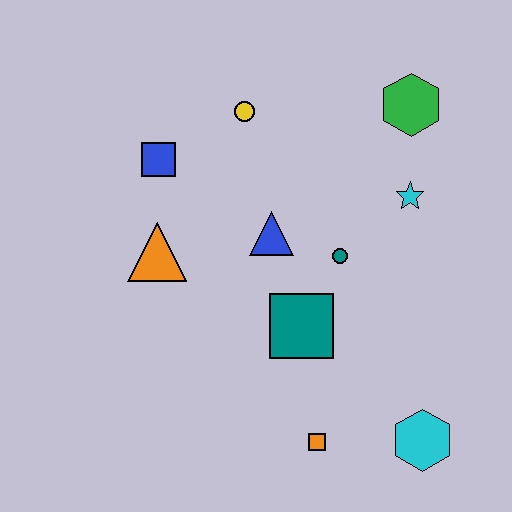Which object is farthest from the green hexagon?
The orange square is farthest from the green hexagon.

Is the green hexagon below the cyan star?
No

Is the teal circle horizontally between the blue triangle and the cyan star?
Yes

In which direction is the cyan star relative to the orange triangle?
The cyan star is to the right of the orange triangle.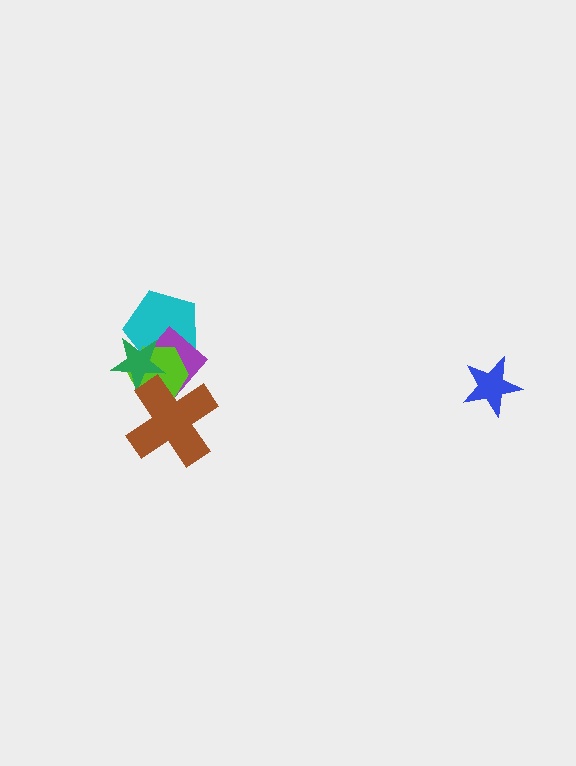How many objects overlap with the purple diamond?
4 objects overlap with the purple diamond.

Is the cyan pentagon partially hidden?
Yes, it is partially covered by another shape.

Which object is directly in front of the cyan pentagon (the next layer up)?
The purple diamond is directly in front of the cyan pentagon.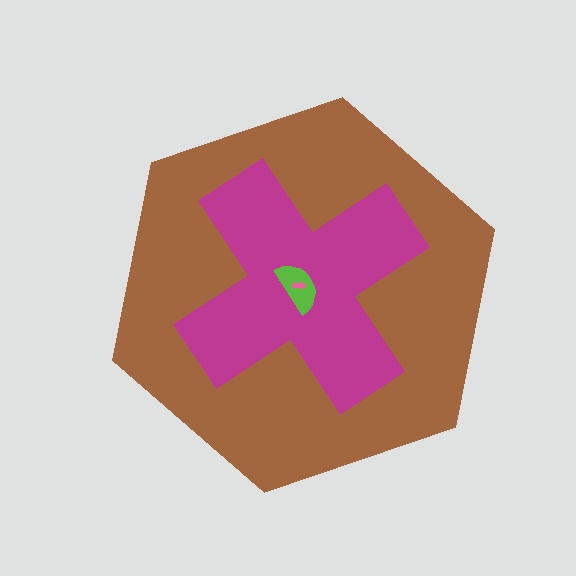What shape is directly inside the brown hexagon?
The magenta cross.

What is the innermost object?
The pink arrow.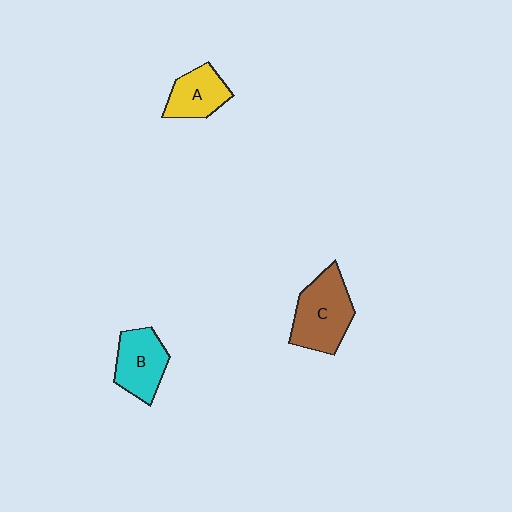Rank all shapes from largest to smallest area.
From largest to smallest: C (brown), B (cyan), A (yellow).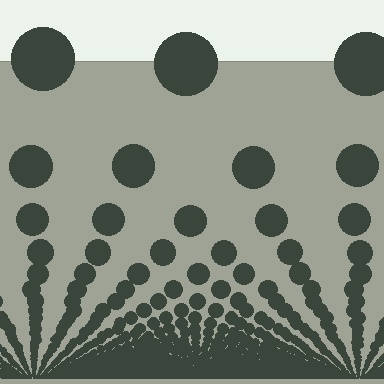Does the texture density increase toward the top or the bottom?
Density increases toward the bottom.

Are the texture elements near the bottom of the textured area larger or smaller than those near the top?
Smaller. The gradient is inverted — elements near the bottom are smaller and denser.